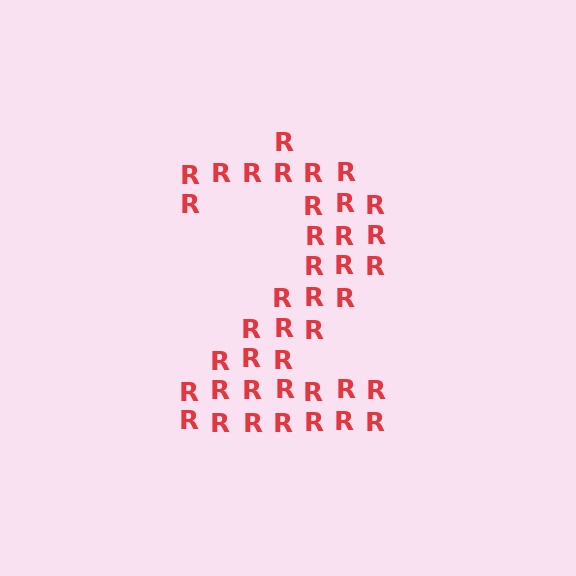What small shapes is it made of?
It is made of small letter R's.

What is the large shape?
The large shape is the digit 2.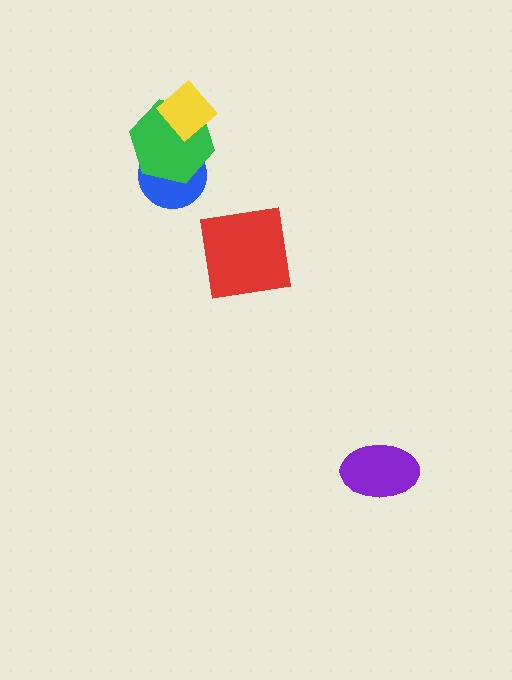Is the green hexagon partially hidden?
Yes, it is partially covered by another shape.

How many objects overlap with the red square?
0 objects overlap with the red square.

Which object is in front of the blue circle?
The green hexagon is in front of the blue circle.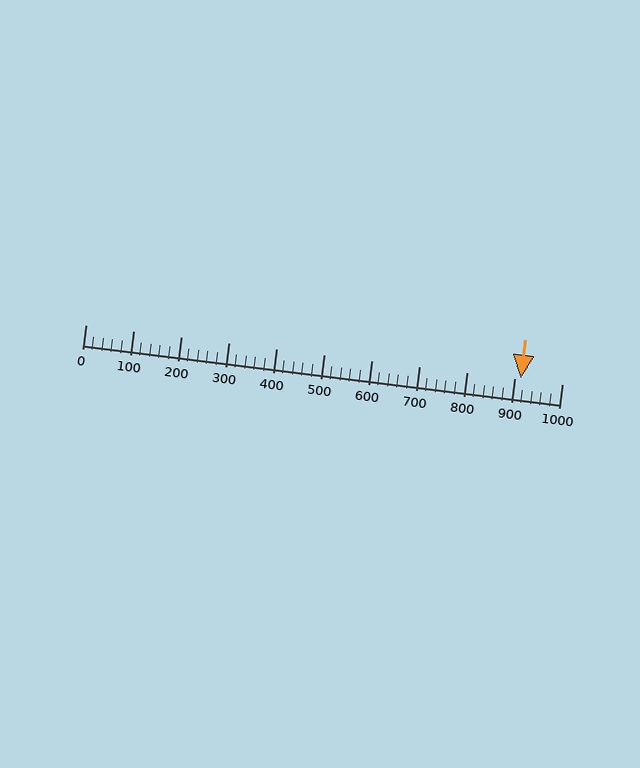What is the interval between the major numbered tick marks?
The major tick marks are spaced 100 units apart.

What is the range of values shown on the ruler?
The ruler shows values from 0 to 1000.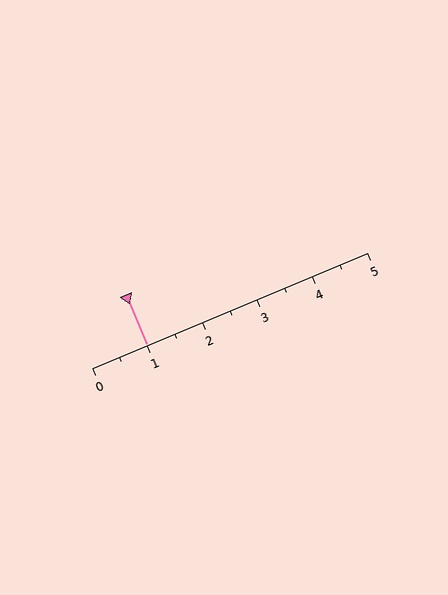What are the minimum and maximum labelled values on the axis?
The axis runs from 0 to 5.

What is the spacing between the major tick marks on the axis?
The major ticks are spaced 1 apart.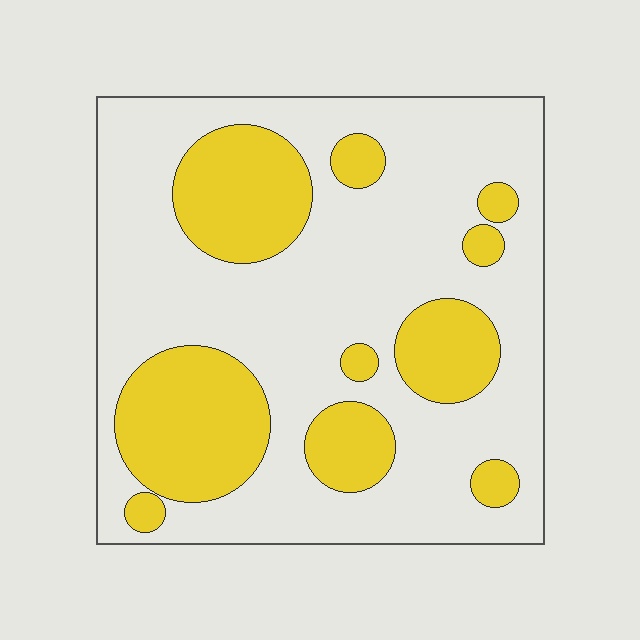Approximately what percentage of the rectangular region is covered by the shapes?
Approximately 30%.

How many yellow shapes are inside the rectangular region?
10.